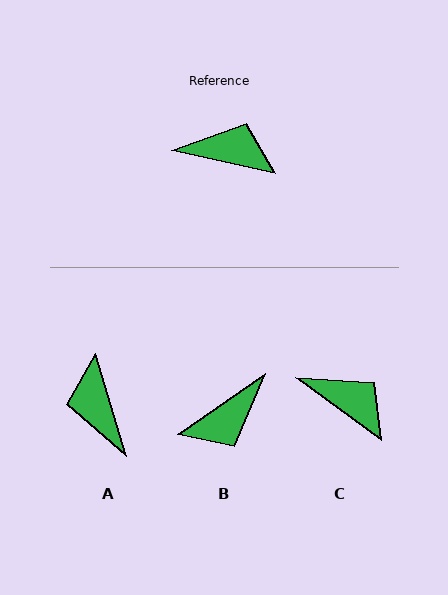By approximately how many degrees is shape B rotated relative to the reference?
Approximately 133 degrees clockwise.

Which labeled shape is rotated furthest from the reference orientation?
B, about 133 degrees away.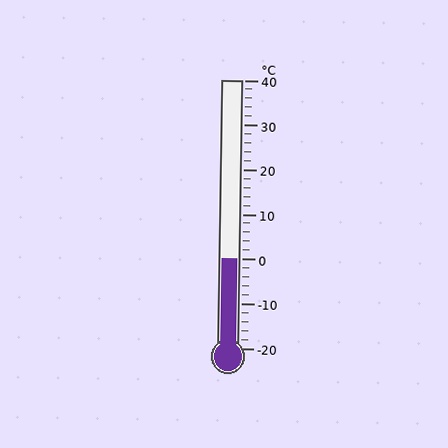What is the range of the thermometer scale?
The thermometer scale ranges from -20°C to 40°C.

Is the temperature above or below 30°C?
The temperature is below 30°C.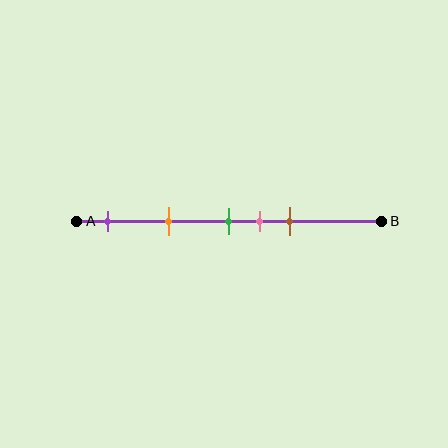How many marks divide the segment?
There are 5 marks dividing the segment.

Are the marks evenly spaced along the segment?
No, the marks are not evenly spaced.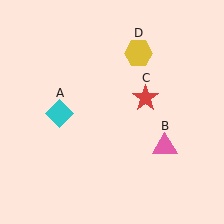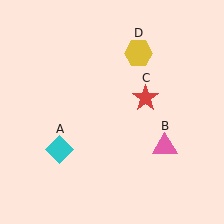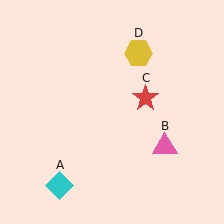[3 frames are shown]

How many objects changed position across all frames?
1 object changed position: cyan diamond (object A).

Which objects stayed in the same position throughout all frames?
Pink triangle (object B) and red star (object C) and yellow hexagon (object D) remained stationary.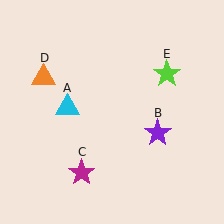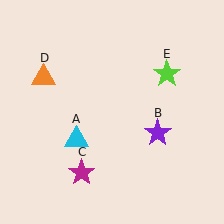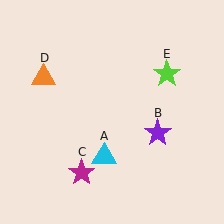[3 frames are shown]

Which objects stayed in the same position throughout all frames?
Purple star (object B) and magenta star (object C) and orange triangle (object D) and lime star (object E) remained stationary.